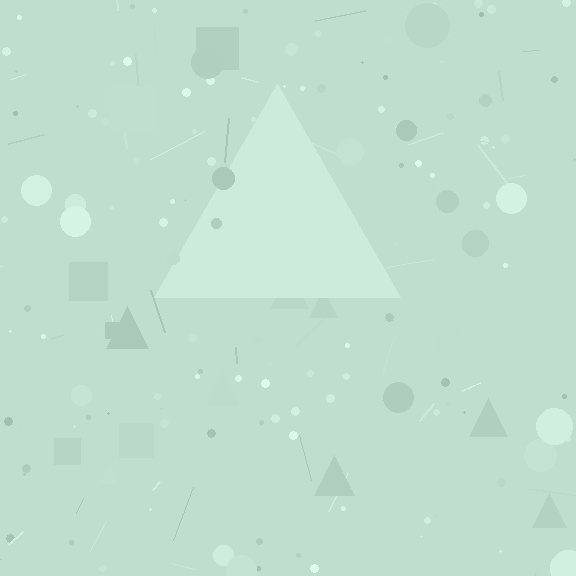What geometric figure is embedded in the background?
A triangle is embedded in the background.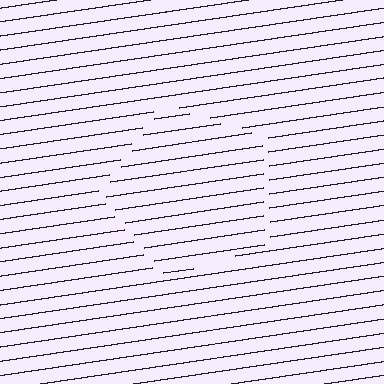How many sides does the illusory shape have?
5 sides — the line-ends trace a pentagon.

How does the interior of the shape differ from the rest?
The interior of the shape contains the same grating, shifted by half a period — the contour is defined by the phase discontinuity where line-ends from the inner and outer gratings abut.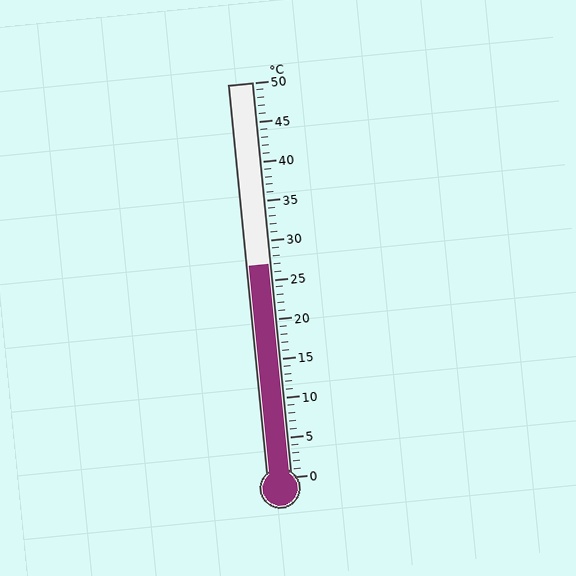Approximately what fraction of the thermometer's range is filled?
The thermometer is filled to approximately 55% of its range.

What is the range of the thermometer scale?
The thermometer scale ranges from 0°C to 50°C.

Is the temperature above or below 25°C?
The temperature is above 25°C.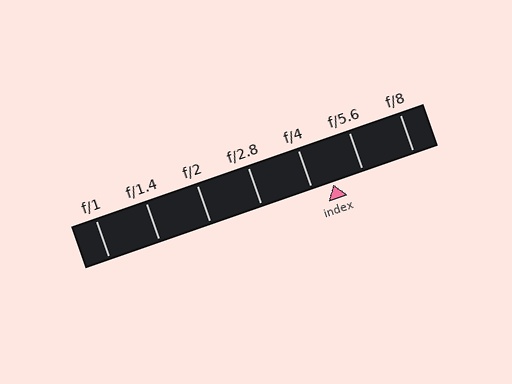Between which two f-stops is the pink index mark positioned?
The index mark is between f/4 and f/5.6.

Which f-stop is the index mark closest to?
The index mark is closest to f/4.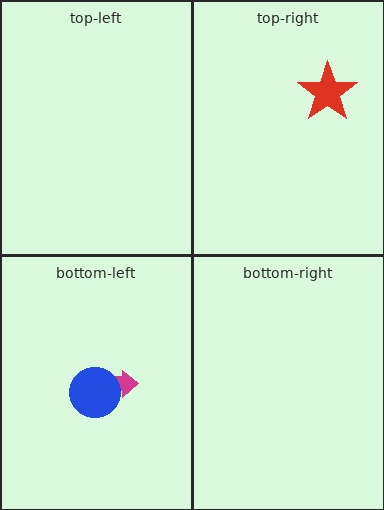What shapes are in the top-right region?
The red star.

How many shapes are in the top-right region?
1.